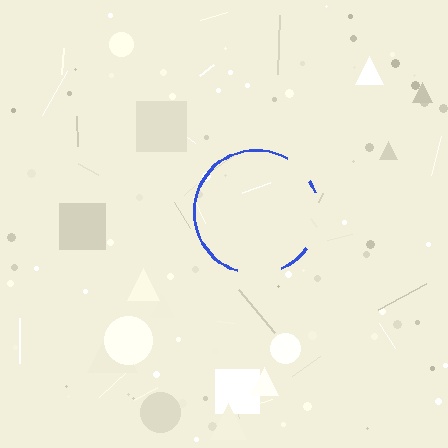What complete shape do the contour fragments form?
The contour fragments form a circle.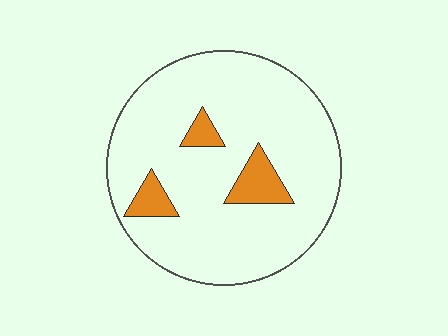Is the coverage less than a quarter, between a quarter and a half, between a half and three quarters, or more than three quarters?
Less than a quarter.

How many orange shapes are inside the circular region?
3.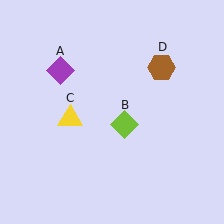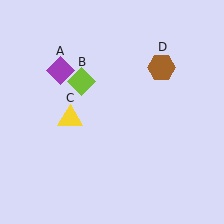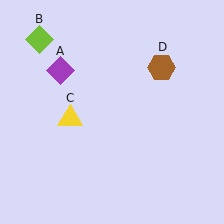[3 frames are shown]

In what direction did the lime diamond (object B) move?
The lime diamond (object B) moved up and to the left.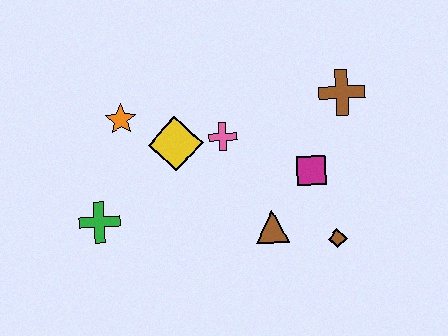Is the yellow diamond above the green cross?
Yes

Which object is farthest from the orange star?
The brown diamond is farthest from the orange star.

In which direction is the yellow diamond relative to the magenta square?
The yellow diamond is to the left of the magenta square.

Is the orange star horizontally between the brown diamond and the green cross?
Yes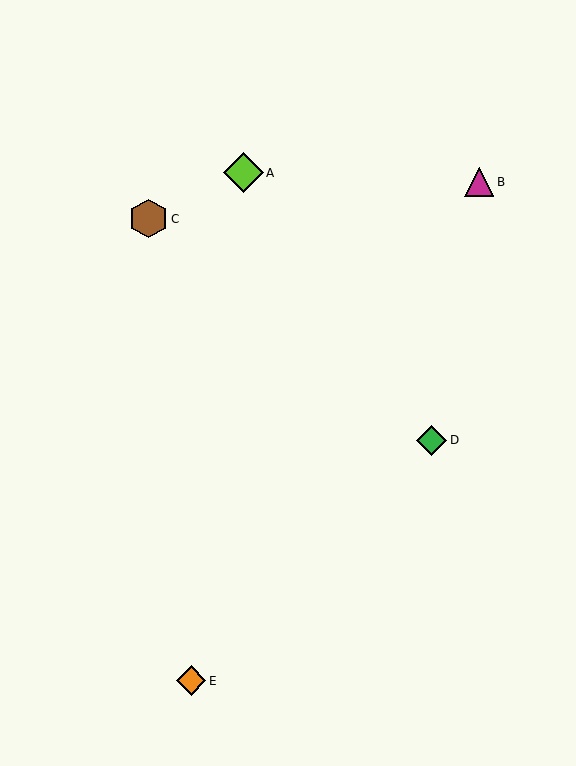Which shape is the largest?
The lime diamond (labeled A) is the largest.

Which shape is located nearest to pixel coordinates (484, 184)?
The magenta triangle (labeled B) at (479, 182) is nearest to that location.